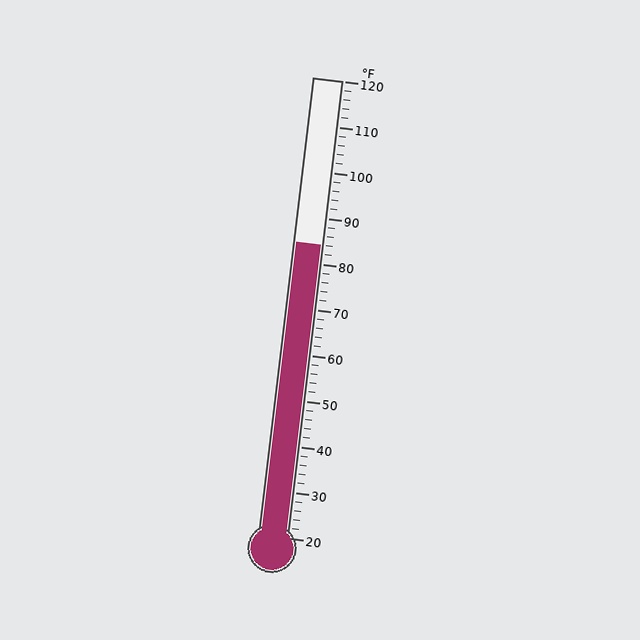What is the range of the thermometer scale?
The thermometer scale ranges from 20°F to 120°F.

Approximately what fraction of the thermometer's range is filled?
The thermometer is filled to approximately 65% of its range.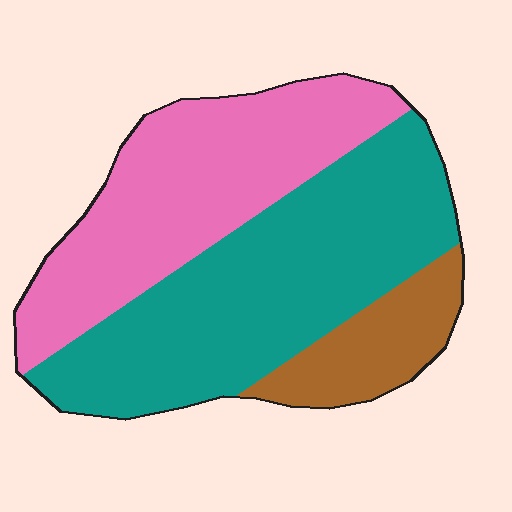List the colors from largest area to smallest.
From largest to smallest: teal, pink, brown.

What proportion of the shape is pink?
Pink takes up between a third and a half of the shape.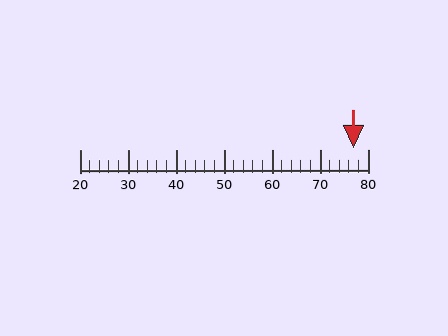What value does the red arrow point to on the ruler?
The red arrow points to approximately 77.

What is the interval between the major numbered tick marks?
The major tick marks are spaced 10 units apart.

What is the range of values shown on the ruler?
The ruler shows values from 20 to 80.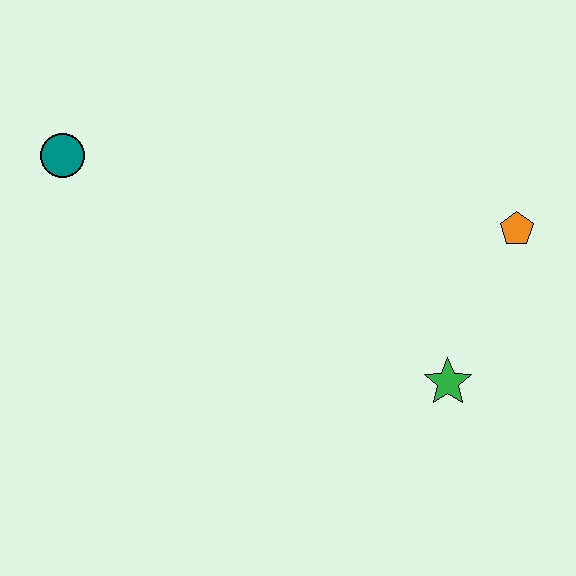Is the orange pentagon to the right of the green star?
Yes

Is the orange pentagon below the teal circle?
Yes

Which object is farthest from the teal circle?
The orange pentagon is farthest from the teal circle.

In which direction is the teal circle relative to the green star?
The teal circle is to the left of the green star.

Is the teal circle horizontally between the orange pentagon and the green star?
No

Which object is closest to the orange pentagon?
The green star is closest to the orange pentagon.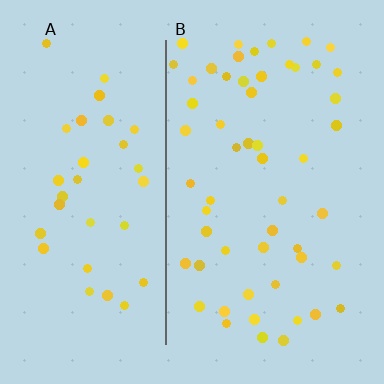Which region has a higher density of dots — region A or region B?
B (the right).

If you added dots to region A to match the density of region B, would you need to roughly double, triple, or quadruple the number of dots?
Approximately double.